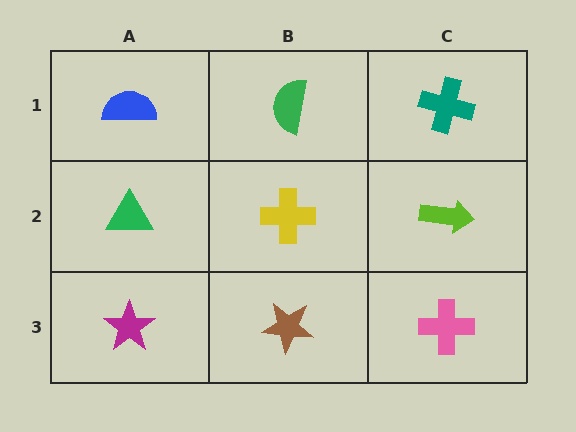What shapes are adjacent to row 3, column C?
A lime arrow (row 2, column C), a brown star (row 3, column B).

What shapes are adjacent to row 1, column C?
A lime arrow (row 2, column C), a green semicircle (row 1, column B).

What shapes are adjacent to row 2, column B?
A green semicircle (row 1, column B), a brown star (row 3, column B), a green triangle (row 2, column A), a lime arrow (row 2, column C).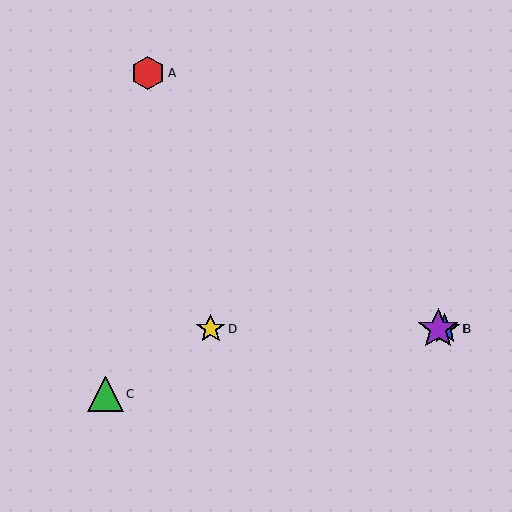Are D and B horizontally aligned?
Yes, both are at y≈329.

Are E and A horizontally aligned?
No, E is at y≈329 and A is at y≈73.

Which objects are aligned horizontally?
Objects B, D, E are aligned horizontally.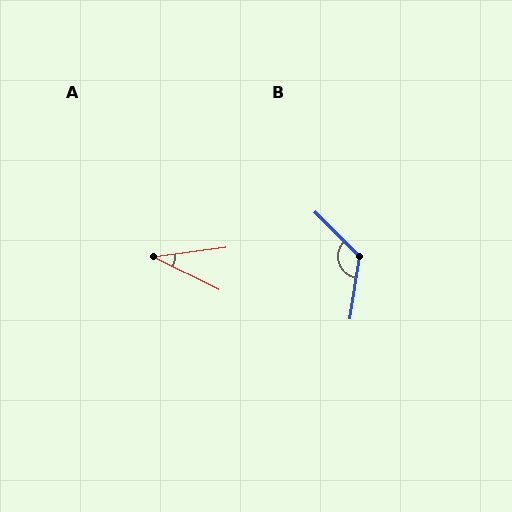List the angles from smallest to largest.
A (34°), B (126°).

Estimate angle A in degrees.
Approximately 34 degrees.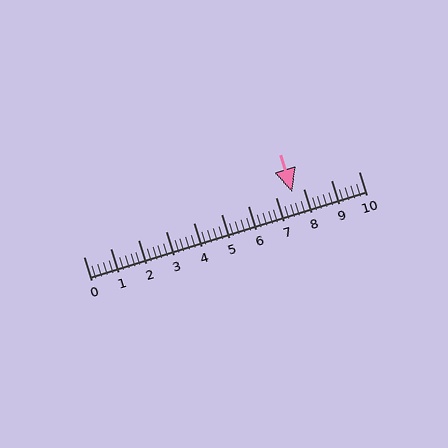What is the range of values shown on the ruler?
The ruler shows values from 0 to 10.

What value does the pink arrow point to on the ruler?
The pink arrow points to approximately 7.6.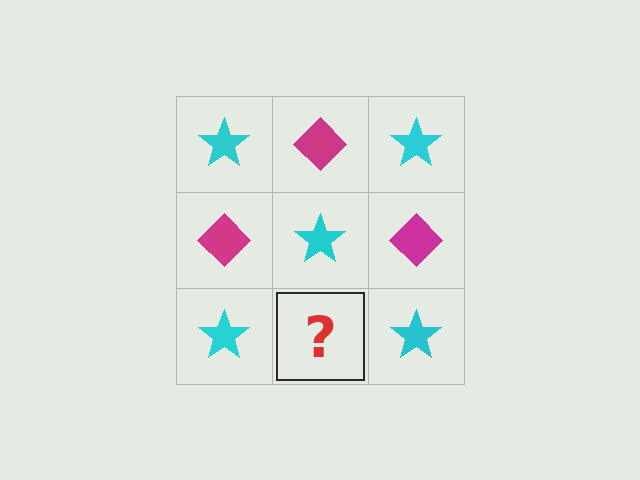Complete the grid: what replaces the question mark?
The question mark should be replaced with a magenta diamond.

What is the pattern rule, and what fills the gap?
The rule is that it alternates cyan star and magenta diamond in a checkerboard pattern. The gap should be filled with a magenta diamond.